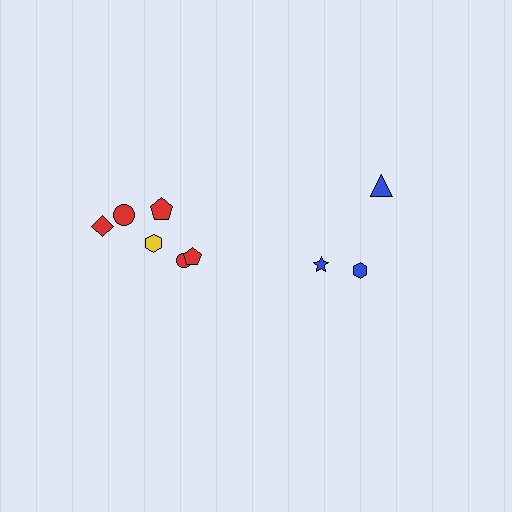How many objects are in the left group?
There are 6 objects.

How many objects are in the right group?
There are 3 objects.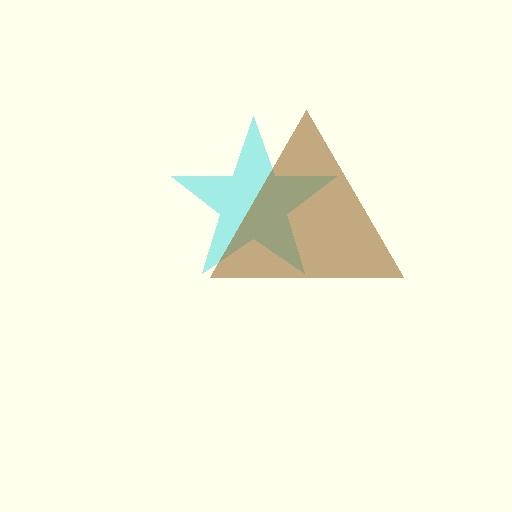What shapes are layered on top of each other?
The layered shapes are: a cyan star, a brown triangle.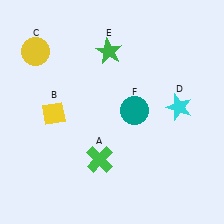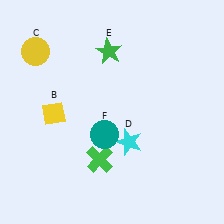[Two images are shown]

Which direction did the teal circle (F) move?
The teal circle (F) moved left.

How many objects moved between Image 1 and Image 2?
2 objects moved between the two images.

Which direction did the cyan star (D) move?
The cyan star (D) moved left.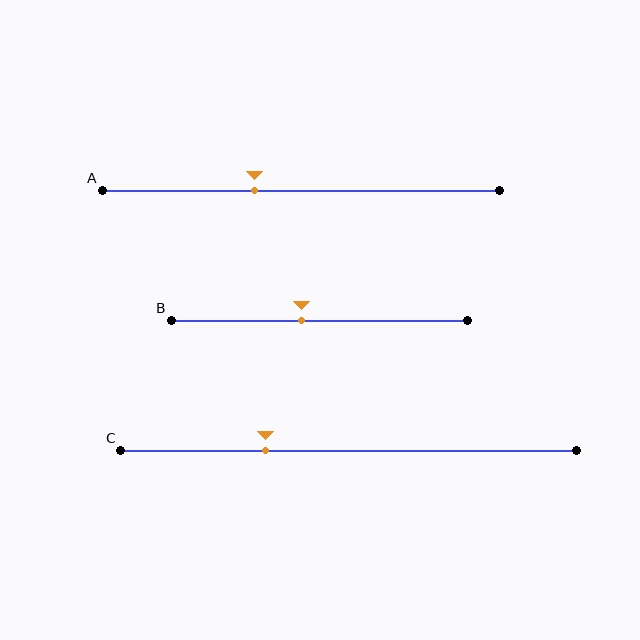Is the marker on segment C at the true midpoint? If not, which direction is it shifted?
No, the marker on segment C is shifted to the left by about 18% of the segment length.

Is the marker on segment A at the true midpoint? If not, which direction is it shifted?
No, the marker on segment A is shifted to the left by about 12% of the segment length.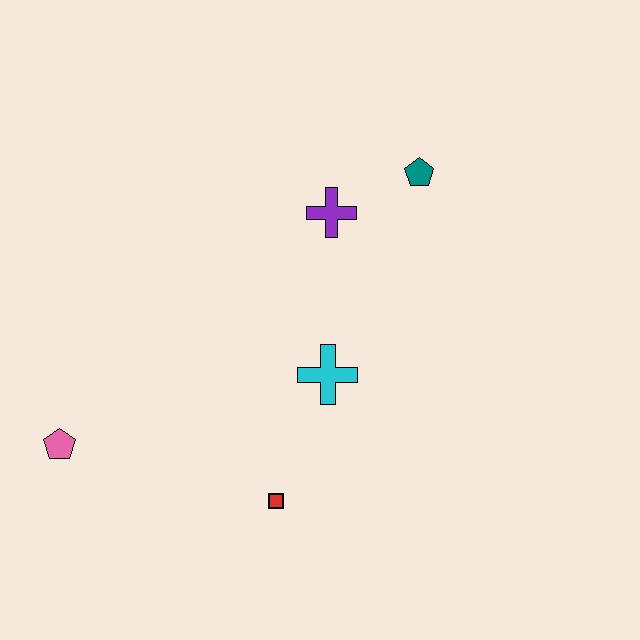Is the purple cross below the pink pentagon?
No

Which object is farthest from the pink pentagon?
The teal pentagon is farthest from the pink pentagon.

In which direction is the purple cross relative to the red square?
The purple cross is above the red square.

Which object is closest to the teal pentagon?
The purple cross is closest to the teal pentagon.